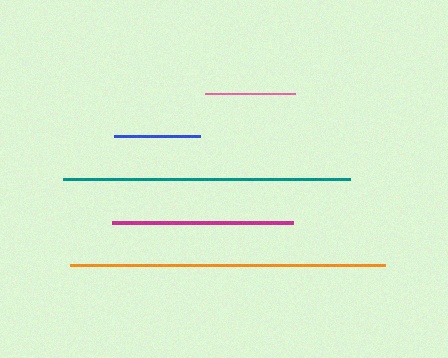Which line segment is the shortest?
The blue line is the shortest at approximately 87 pixels.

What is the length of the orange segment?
The orange segment is approximately 316 pixels long.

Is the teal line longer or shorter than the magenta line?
The teal line is longer than the magenta line.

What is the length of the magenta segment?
The magenta segment is approximately 181 pixels long.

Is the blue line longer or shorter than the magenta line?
The magenta line is longer than the blue line.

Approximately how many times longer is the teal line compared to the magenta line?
The teal line is approximately 1.6 times the length of the magenta line.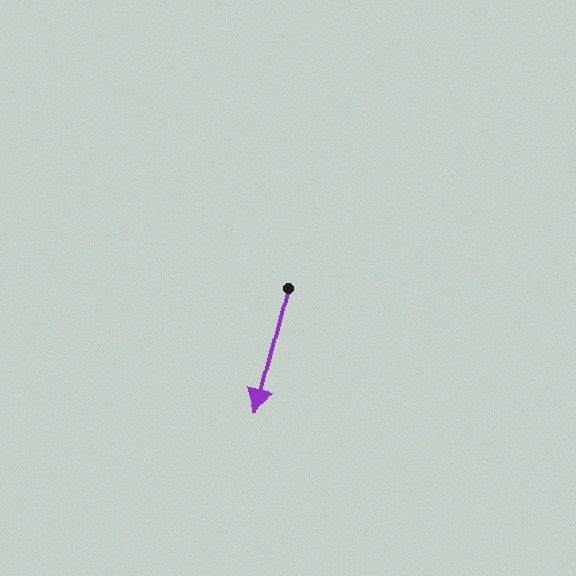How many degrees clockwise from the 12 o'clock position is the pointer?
Approximately 194 degrees.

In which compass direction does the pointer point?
South.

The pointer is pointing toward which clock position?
Roughly 6 o'clock.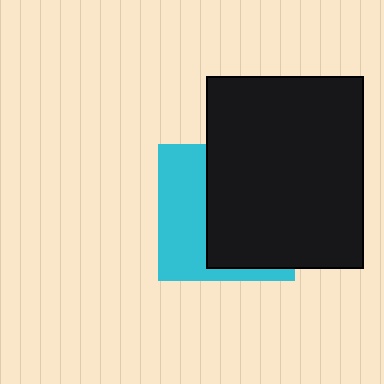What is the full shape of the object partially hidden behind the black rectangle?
The partially hidden object is a cyan square.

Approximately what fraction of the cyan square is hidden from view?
Roughly 60% of the cyan square is hidden behind the black rectangle.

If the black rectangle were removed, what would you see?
You would see the complete cyan square.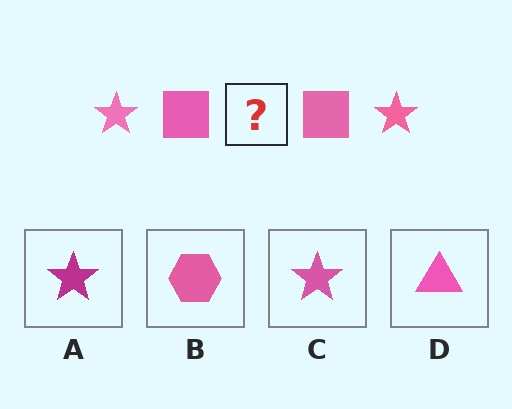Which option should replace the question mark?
Option C.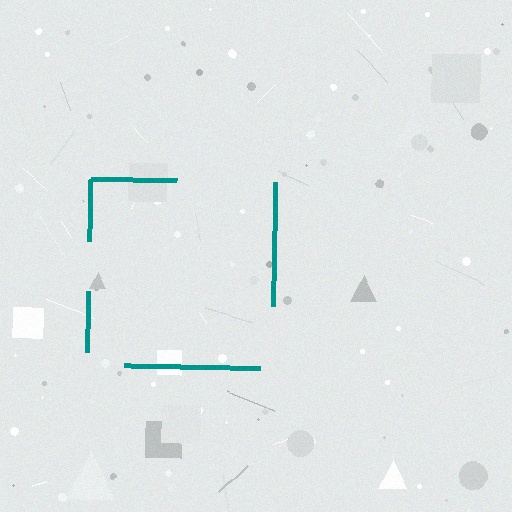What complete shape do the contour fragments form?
The contour fragments form a square.